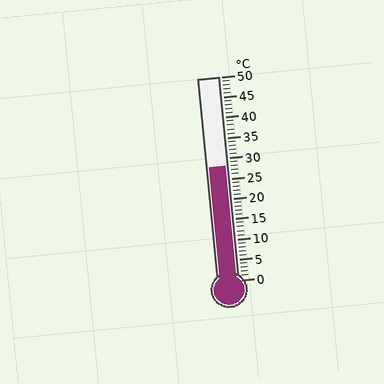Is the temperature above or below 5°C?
The temperature is above 5°C.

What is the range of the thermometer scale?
The thermometer scale ranges from 0°C to 50°C.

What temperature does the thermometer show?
The thermometer shows approximately 28°C.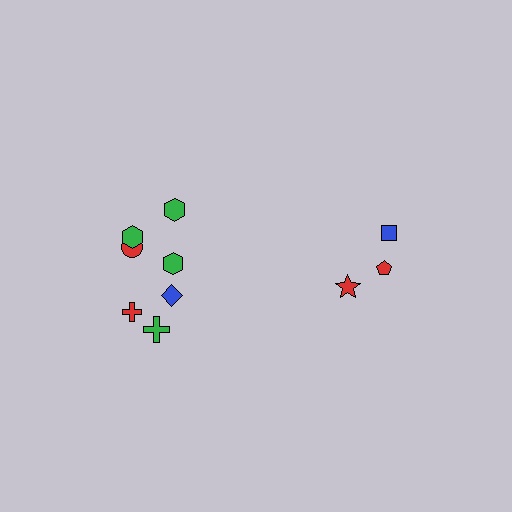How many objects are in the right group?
There are 3 objects.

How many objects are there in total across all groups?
There are 10 objects.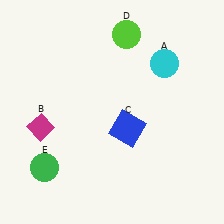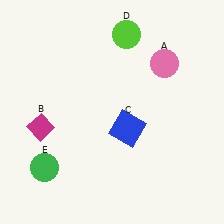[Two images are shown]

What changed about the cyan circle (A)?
In Image 1, A is cyan. In Image 2, it changed to pink.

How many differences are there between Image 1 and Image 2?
There is 1 difference between the two images.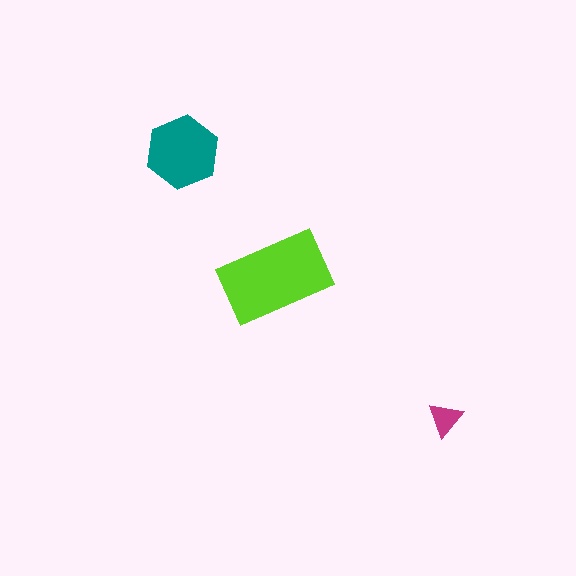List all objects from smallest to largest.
The magenta triangle, the teal hexagon, the lime rectangle.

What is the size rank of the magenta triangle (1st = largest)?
3rd.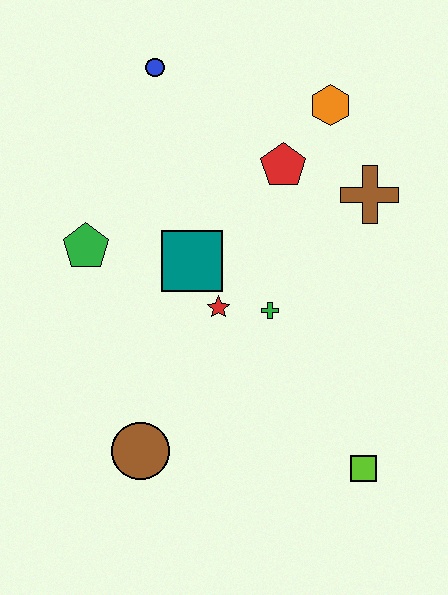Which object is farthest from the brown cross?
The brown circle is farthest from the brown cross.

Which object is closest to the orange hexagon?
The red pentagon is closest to the orange hexagon.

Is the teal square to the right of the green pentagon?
Yes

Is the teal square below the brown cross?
Yes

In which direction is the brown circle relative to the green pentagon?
The brown circle is below the green pentagon.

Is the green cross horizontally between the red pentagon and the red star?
Yes